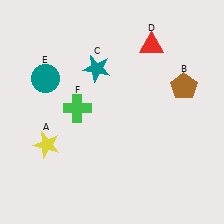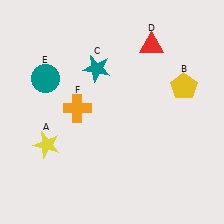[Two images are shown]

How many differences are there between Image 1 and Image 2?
There are 2 differences between the two images.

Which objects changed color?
B changed from brown to yellow. F changed from green to orange.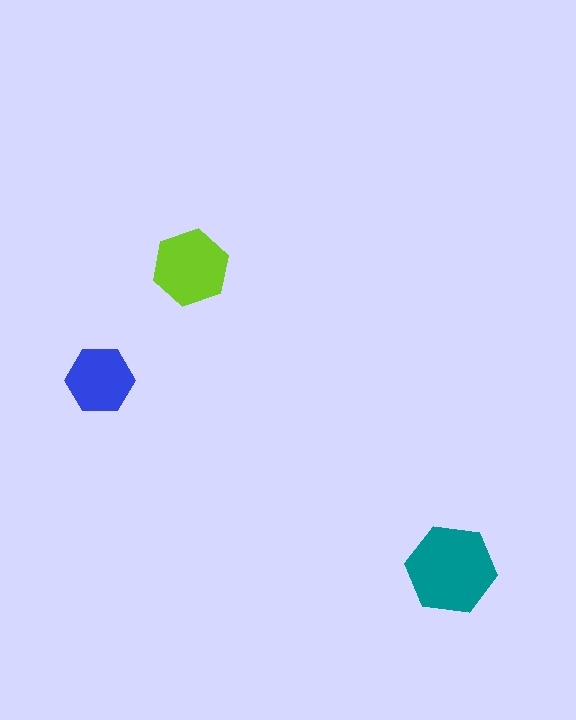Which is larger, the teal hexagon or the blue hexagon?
The teal one.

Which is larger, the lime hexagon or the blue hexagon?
The lime one.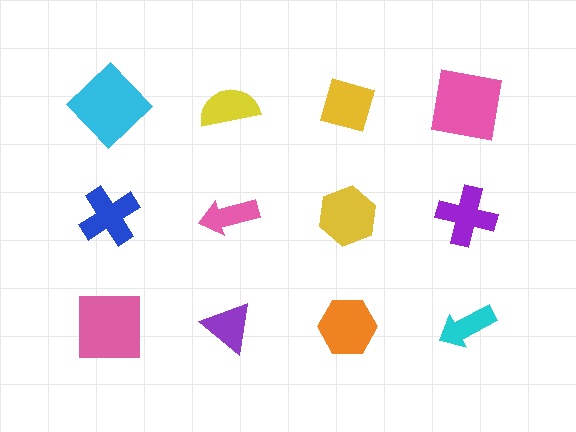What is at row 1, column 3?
A yellow diamond.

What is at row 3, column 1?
A pink square.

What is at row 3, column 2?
A purple triangle.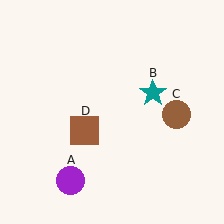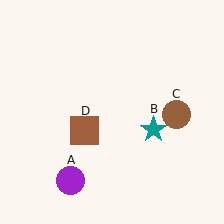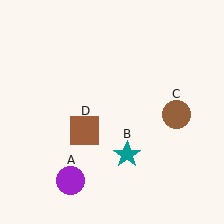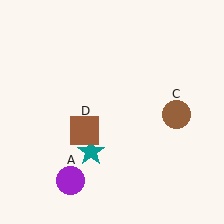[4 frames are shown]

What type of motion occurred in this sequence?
The teal star (object B) rotated clockwise around the center of the scene.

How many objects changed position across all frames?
1 object changed position: teal star (object B).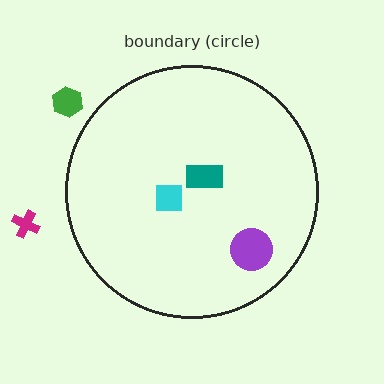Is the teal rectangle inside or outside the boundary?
Inside.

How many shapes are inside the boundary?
3 inside, 2 outside.